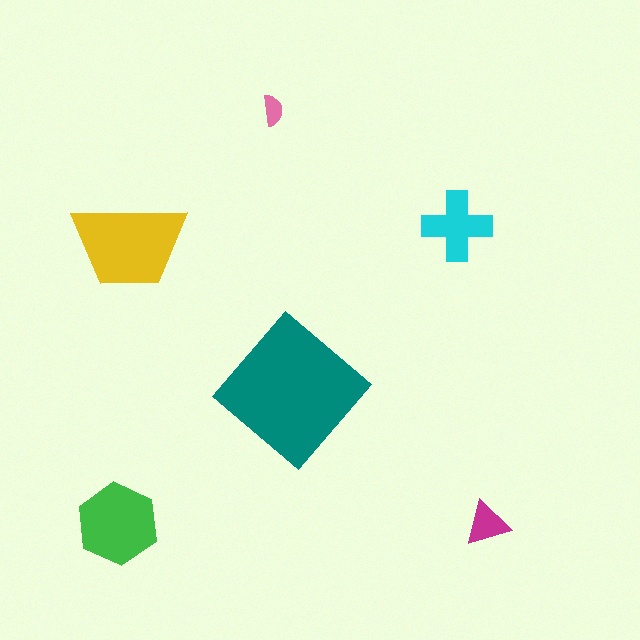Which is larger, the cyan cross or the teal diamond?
The teal diamond.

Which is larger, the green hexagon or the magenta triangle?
The green hexagon.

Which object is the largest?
The teal diamond.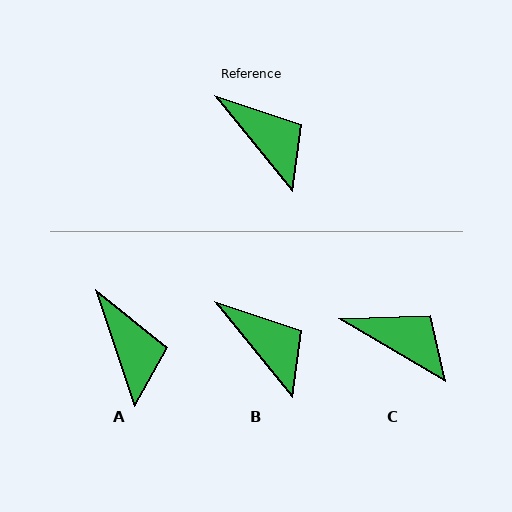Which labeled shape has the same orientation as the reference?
B.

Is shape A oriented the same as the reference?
No, it is off by about 21 degrees.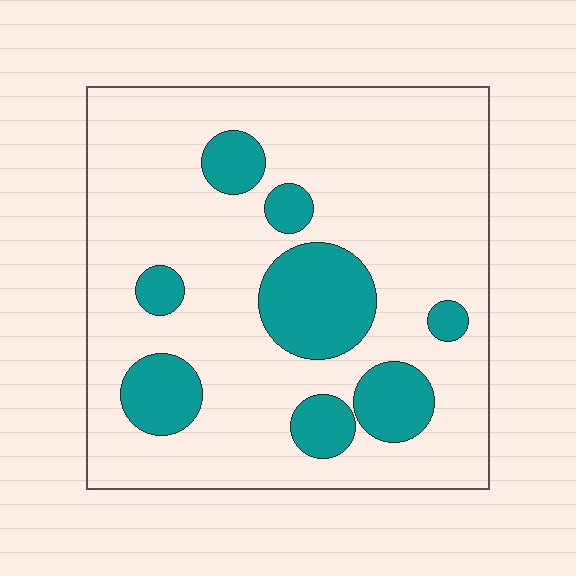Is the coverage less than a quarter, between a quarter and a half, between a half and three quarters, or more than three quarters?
Less than a quarter.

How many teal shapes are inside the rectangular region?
8.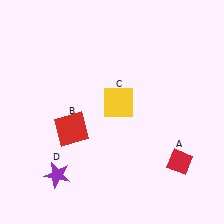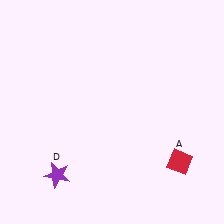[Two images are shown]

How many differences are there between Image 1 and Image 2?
There are 2 differences between the two images.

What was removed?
The red square (B), the yellow square (C) were removed in Image 2.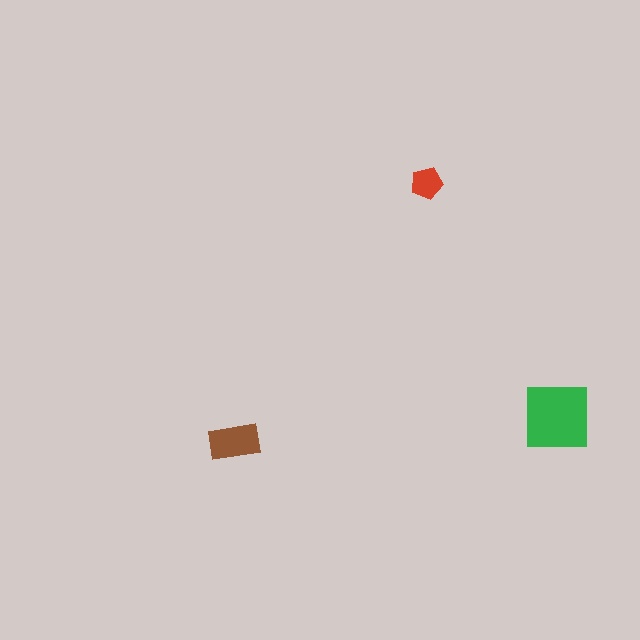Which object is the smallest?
The red pentagon.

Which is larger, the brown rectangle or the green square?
The green square.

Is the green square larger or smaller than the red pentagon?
Larger.